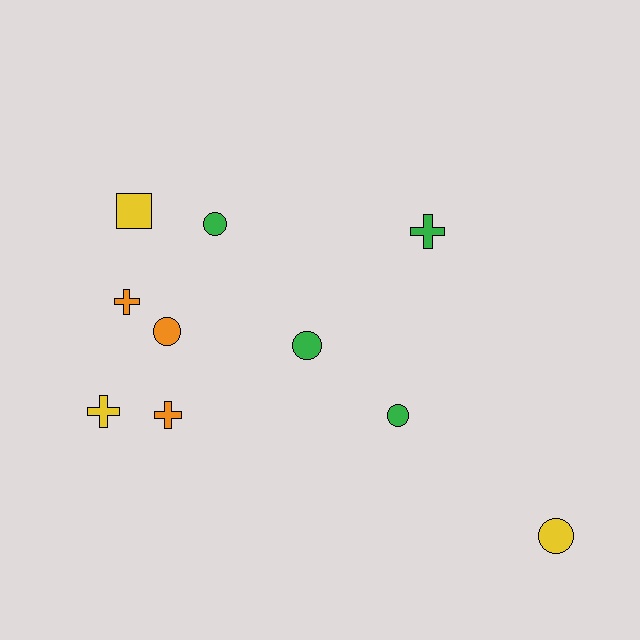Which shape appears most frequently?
Circle, with 5 objects.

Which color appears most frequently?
Green, with 4 objects.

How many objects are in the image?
There are 10 objects.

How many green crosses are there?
There is 1 green cross.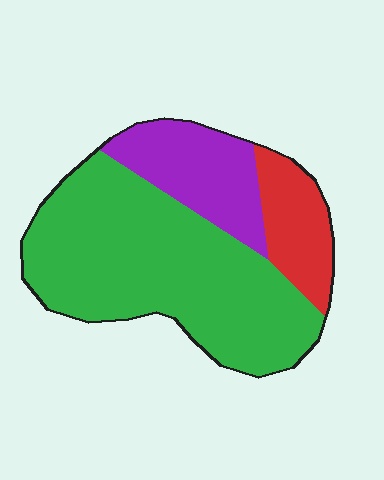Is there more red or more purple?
Purple.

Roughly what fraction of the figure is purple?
Purple covers 21% of the figure.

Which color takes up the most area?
Green, at roughly 65%.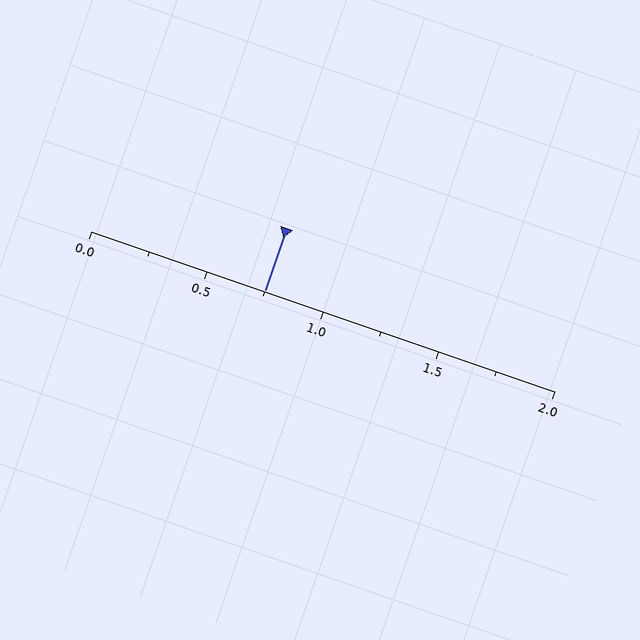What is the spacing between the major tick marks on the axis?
The major ticks are spaced 0.5 apart.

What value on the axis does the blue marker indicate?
The marker indicates approximately 0.75.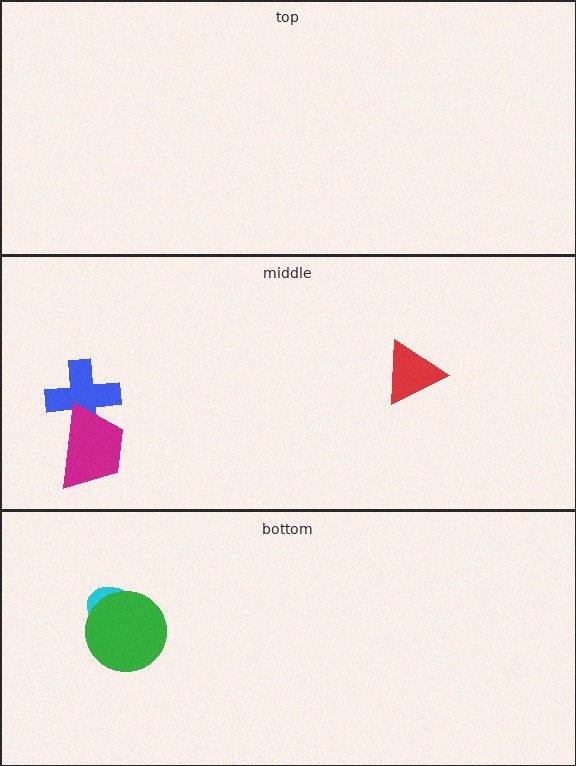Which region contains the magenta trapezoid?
The middle region.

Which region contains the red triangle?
The middle region.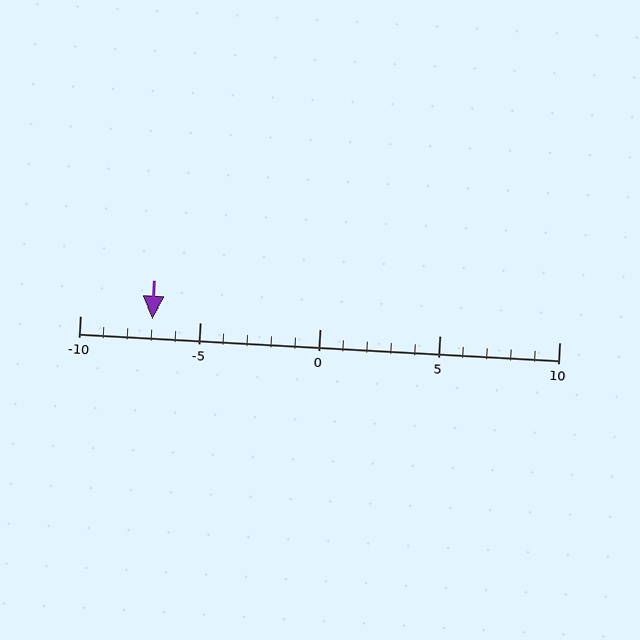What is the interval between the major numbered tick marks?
The major tick marks are spaced 5 units apart.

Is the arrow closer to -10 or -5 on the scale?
The arrow is closer to -5.